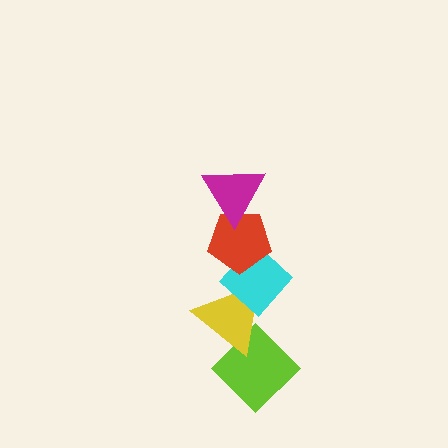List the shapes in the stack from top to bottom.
From top to bottom: the magenta triangle, the red pentagon, the cyan diamond, the yellow triangle, the lime diamond.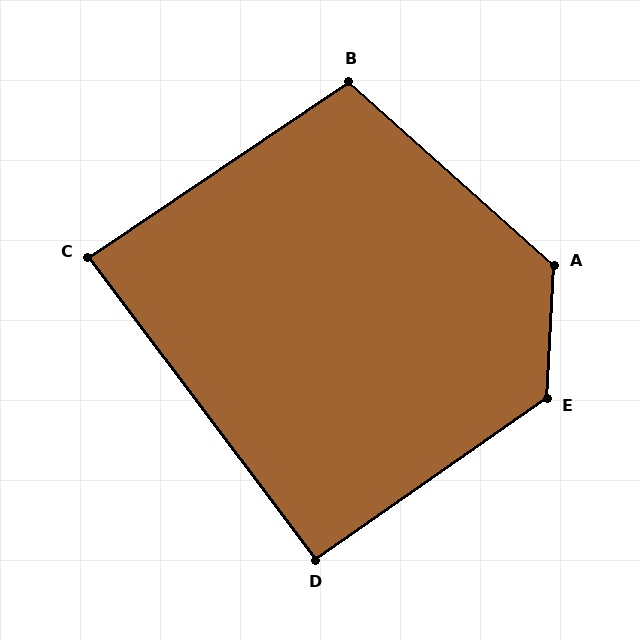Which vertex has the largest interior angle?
A, at approximately 129 degrees.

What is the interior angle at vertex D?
Approximately 92 degrees (approximately right).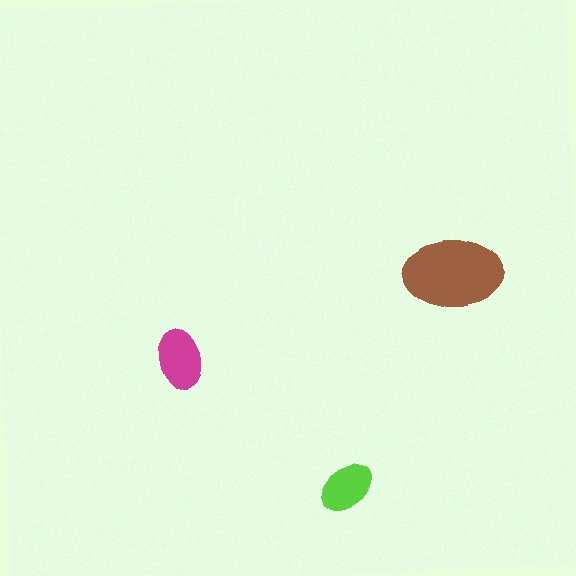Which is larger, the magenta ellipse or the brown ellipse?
The brown one.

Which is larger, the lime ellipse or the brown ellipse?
The brown one.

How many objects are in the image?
There are 3 objects in the image.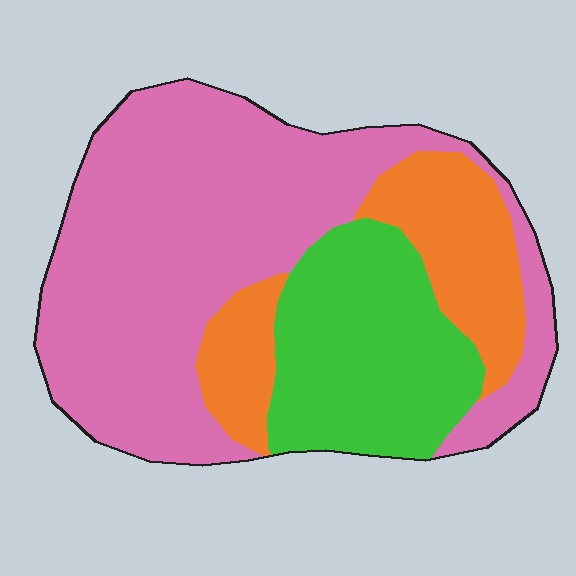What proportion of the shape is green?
Green takes up between a sixth and a third of the shape.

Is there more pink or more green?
Pink.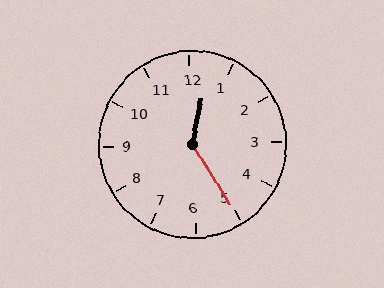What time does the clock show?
12:25.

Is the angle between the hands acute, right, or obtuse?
It is obtuse.